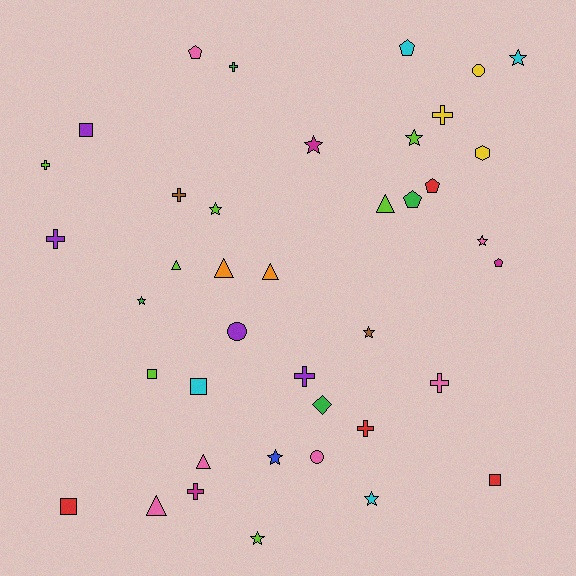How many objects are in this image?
There are 40 objects.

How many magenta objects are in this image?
There are 3 magenta objects.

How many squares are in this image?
There are 5 squares.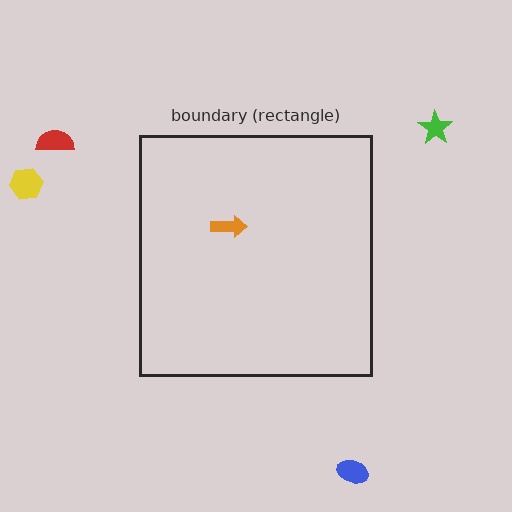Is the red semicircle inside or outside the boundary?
Outside.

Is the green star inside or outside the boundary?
Outside.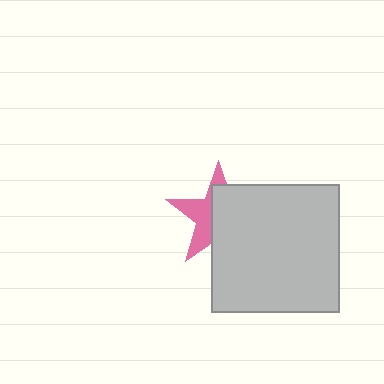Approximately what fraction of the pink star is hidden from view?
Roughly 58% of the pink star is hidden behind the light gray square.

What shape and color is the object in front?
The object in front is a light gray square.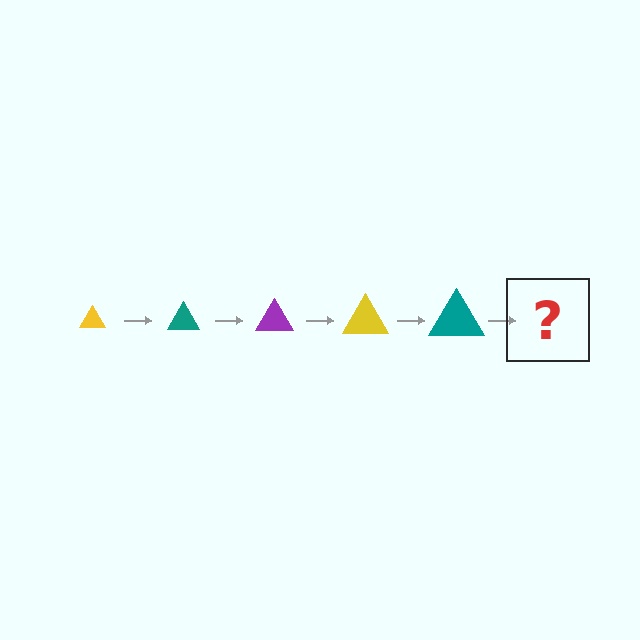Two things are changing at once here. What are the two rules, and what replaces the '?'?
The two rules are that the triangle grows larger each step and the color cycles through yellow, teal, and purple. The '?' should be a purple triangle, larger than the previous one.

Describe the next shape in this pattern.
It should be a purple triangle, larger than the previous one.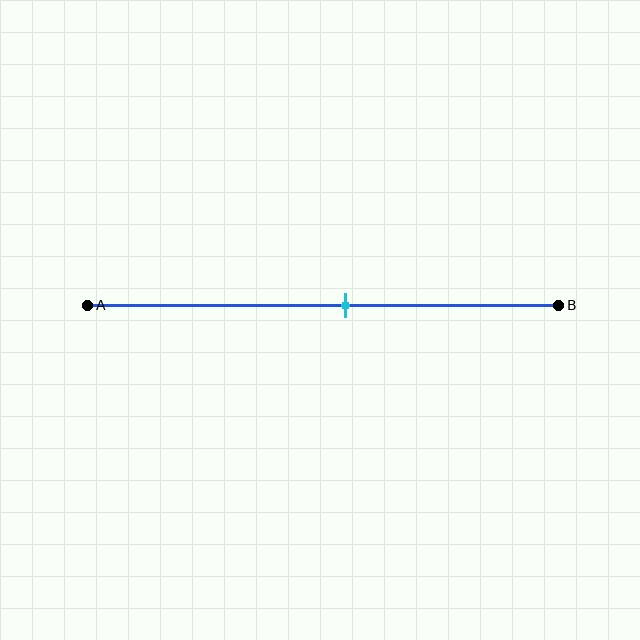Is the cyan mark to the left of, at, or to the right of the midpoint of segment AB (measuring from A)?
The cyan mark is to the right of the midpoint of segment AB.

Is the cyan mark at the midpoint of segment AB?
No, the mark is at about 55% from A, not at the 50% midpoint.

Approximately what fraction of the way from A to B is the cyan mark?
The cyan mark is approximately 55% of the way from A to B.